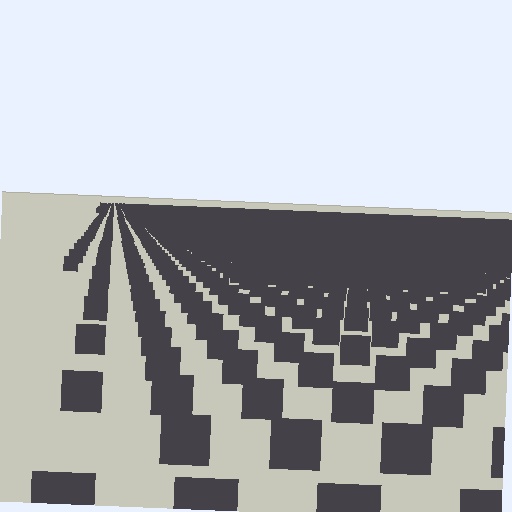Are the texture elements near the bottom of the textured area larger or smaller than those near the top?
Larger. Near the bottom, elements are closer to the viewer and appear at a bigger on-screen size.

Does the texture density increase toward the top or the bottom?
Density increases toward the top.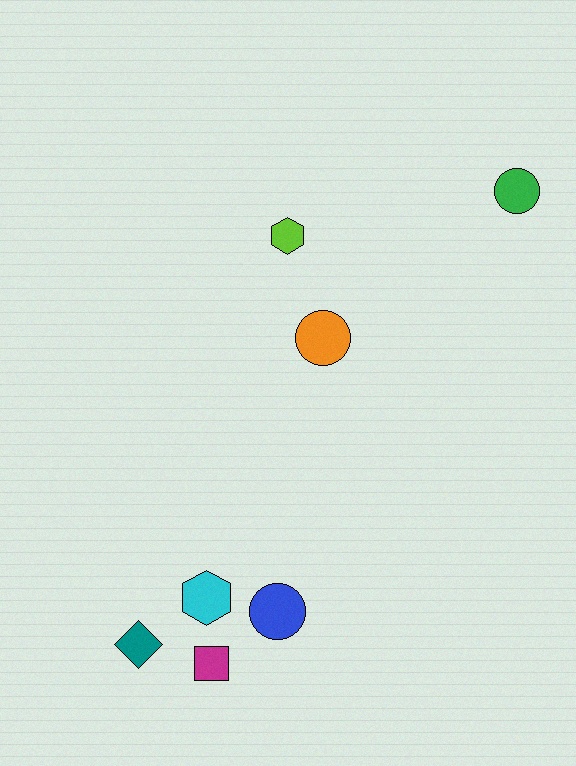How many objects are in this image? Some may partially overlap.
There are 7 objects.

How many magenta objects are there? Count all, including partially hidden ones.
There is 1 magenta object.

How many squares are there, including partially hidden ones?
There is 1 square.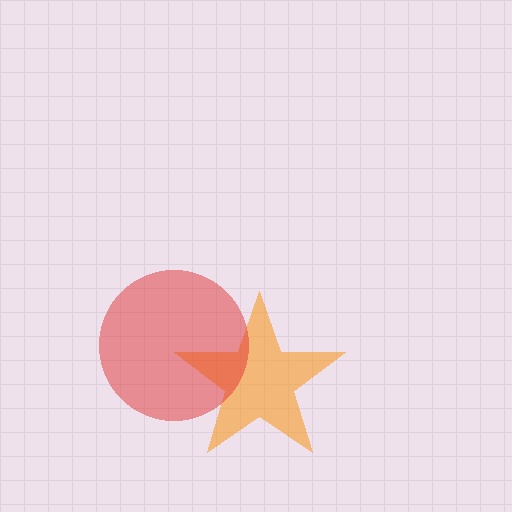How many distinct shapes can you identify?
There are 2 distinct shapes: an orange star, a red circle.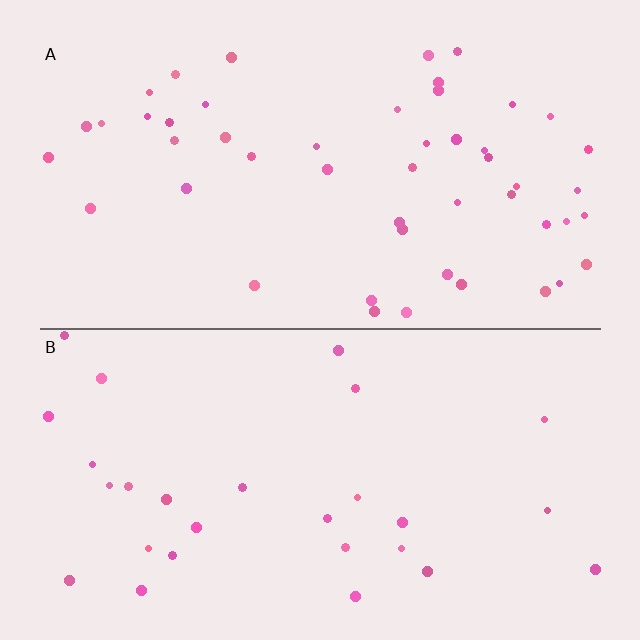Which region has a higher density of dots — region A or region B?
A (the top).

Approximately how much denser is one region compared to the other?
Approximately 1.8× — region A over region B.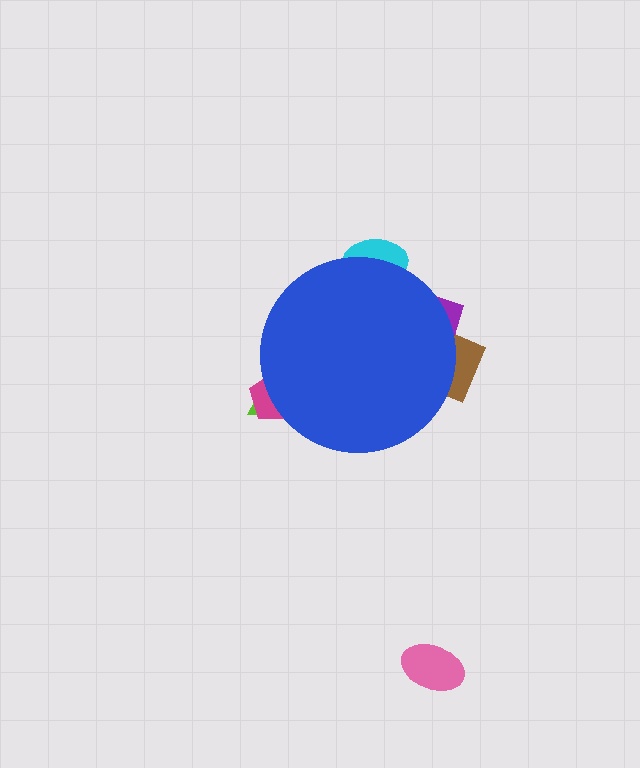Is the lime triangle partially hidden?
Yes, the lime triangle is partially hidden behind the blue circle.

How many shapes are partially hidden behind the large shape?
5 shapes are partially hidden.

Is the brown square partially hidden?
Yes, the brown square is partially hidden behind the blue circle.